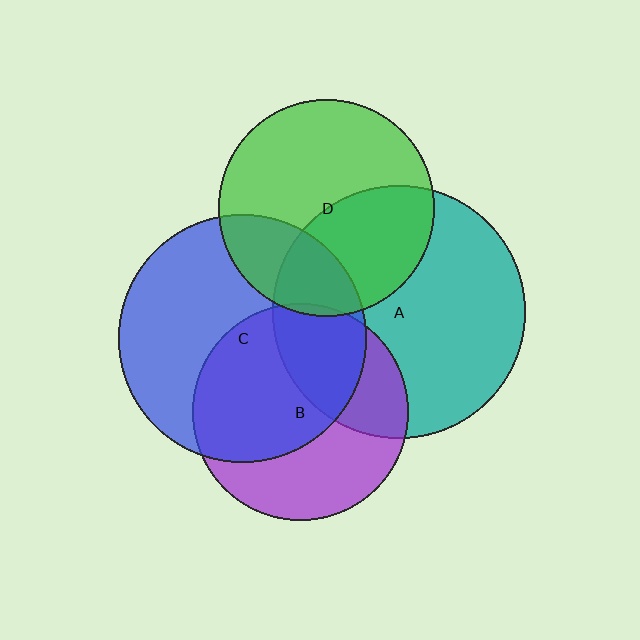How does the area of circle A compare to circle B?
Approximately 1.4 times.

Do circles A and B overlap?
Yes.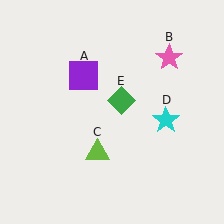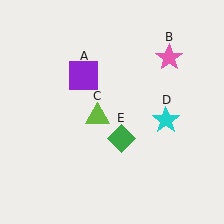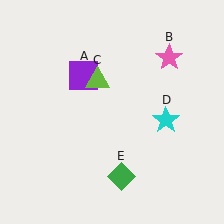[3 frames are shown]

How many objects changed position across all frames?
2 objects changed position: lime triangle (object C), green diamond (object E).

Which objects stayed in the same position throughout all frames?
Purple square (object A) and pink star (object B) and cyan star (object D) remained stationary.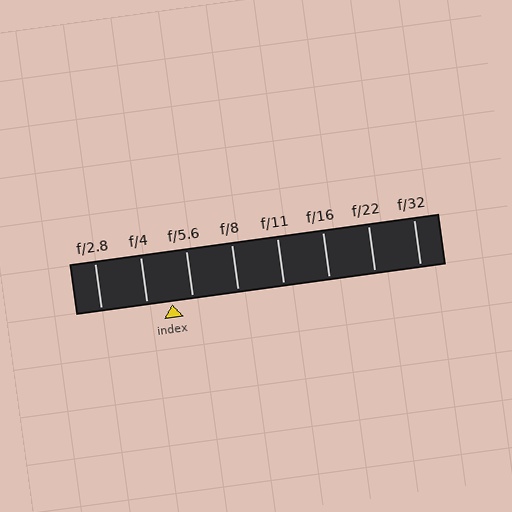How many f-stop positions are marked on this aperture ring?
There are 8 f-stop positions marked.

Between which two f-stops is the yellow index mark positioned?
The index mark is between f/4 and f/5.6.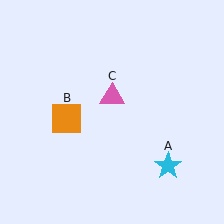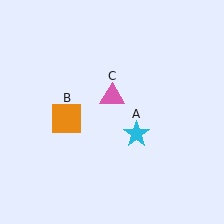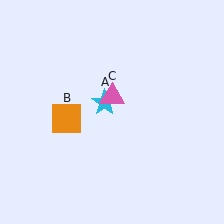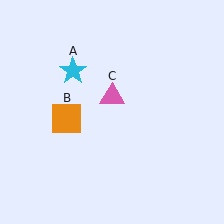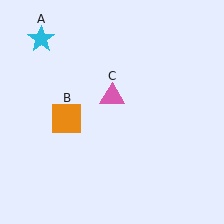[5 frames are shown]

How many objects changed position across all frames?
1 object changed position: cyan star (object A).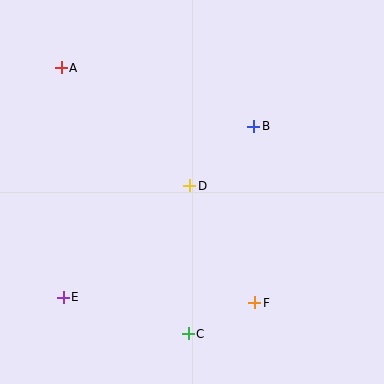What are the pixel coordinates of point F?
Point F is at (255, 303).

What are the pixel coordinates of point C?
Point C is at (188, 334).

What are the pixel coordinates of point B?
Point B is at (254, 126).